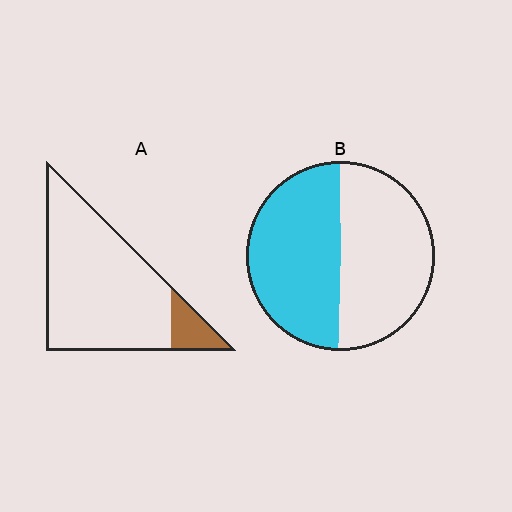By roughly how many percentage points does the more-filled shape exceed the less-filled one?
By roughly 40 percentage points (B over A).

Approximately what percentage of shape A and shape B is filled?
A is approximately 10% and B is approximately 50%.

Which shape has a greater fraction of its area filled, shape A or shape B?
Shape B.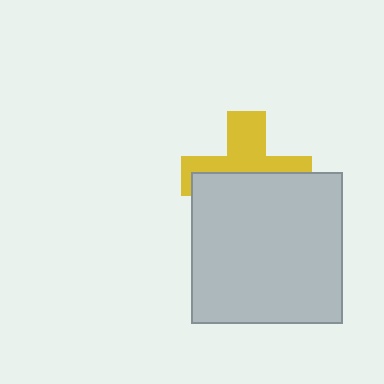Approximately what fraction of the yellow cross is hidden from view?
Roughly 54% of the yellow cross is hidden behind the light gray square.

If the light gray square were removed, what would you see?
You would see the complete yellow cross.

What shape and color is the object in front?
The object in front is a light gray square.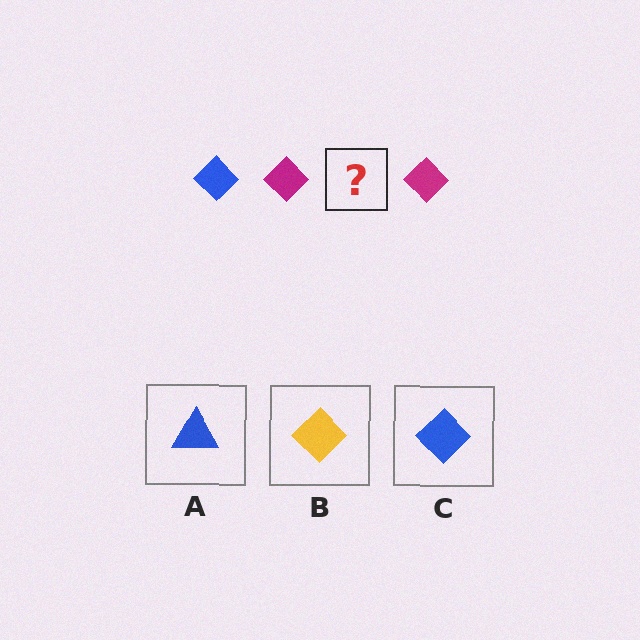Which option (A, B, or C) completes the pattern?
C.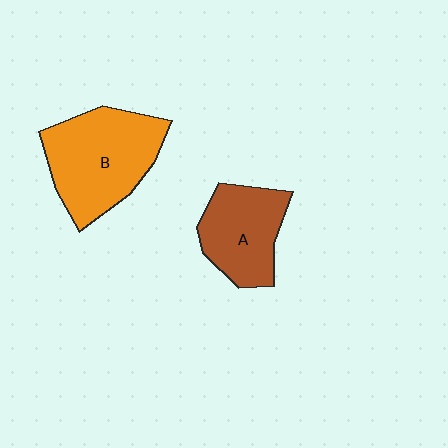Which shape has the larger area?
Shape B (orange).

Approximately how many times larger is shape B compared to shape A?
Approximately 1.4 times.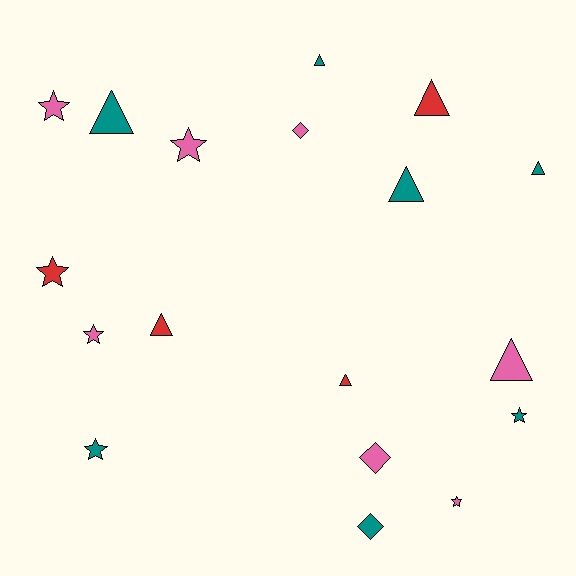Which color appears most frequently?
Pink, with 7 objects.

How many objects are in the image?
There are 18 objects.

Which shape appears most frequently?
Triangle, with 8 objects.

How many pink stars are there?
There are 4 pink stars.